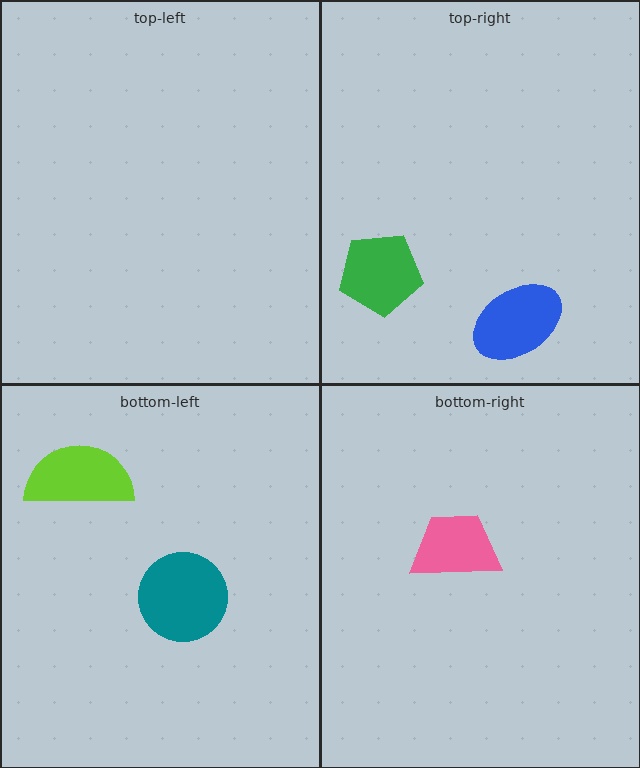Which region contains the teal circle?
The bottom-left region.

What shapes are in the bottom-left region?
The teal circle, the lime semicircle.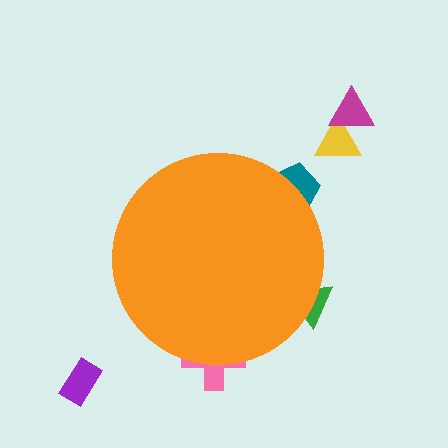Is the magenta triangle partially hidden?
No, the magenta triangle is fully visible.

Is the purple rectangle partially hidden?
No, the purple rectangle is fully visible.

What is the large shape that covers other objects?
An orange circle.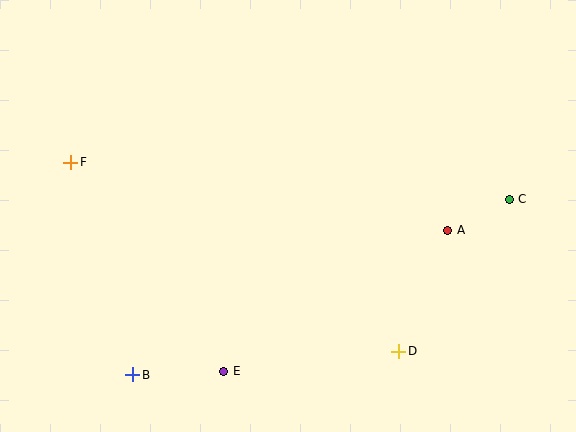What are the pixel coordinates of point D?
Point D is at (399, 351).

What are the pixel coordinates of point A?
Point A is at (448, 230).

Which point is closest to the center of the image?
Point A at (448, 230) is closest to the center.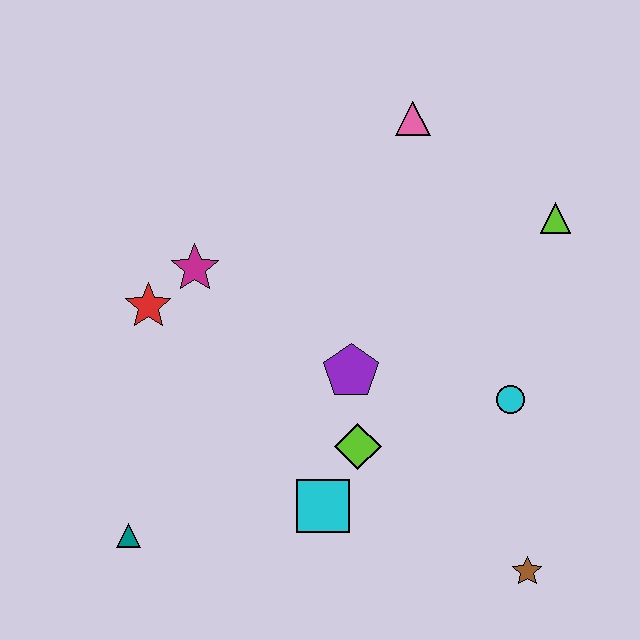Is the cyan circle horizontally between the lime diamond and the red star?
No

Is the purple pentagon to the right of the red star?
Yes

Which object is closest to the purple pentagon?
The lime diamond is closest to the purple pentagon.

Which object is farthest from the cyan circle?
The teal triangle is farthest from the cyan circle.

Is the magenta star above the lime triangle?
No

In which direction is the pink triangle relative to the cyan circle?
The pink triangle is above the cyan circle.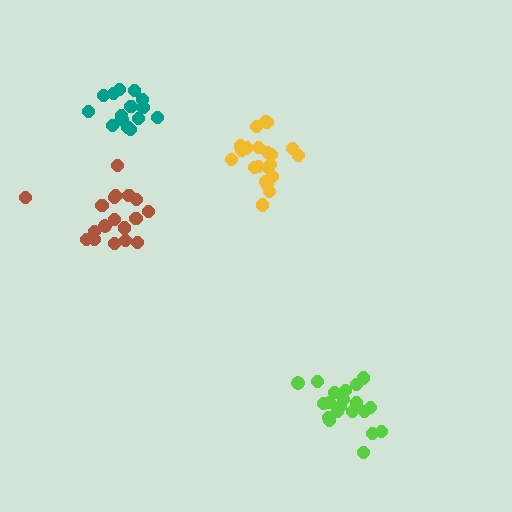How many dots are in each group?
Group 1: 20 dots, Group 2: 21 dots, Group 3: 20 dots, Group 4: 15 dots (76 total).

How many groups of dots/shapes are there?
There are 4 groups.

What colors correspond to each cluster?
The clusters are colored: brown, yellow, lime, teal.